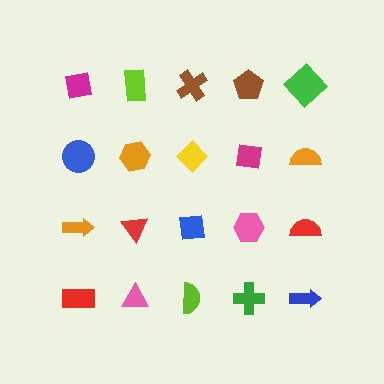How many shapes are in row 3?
5 shapes.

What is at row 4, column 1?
A red rectangle.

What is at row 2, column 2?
An orange hexagon.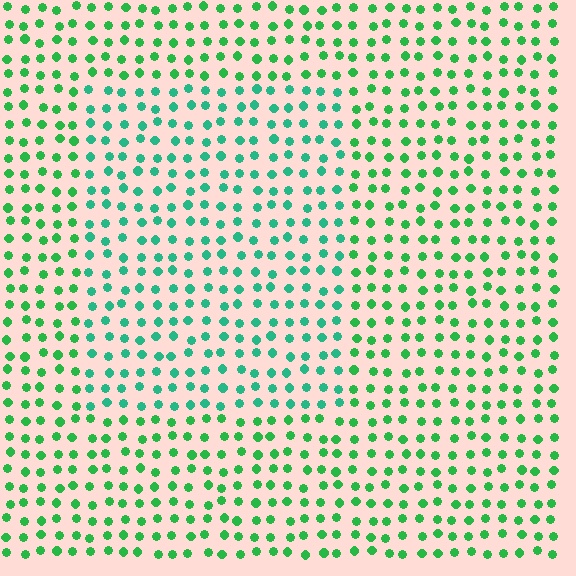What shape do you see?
I see a rectangle.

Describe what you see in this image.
The image is filled with small green elements in a uniform arrangement. A rectangle-shaped region is visible where the elements are tinted to a slightly different hue, forming a subtle color boundary.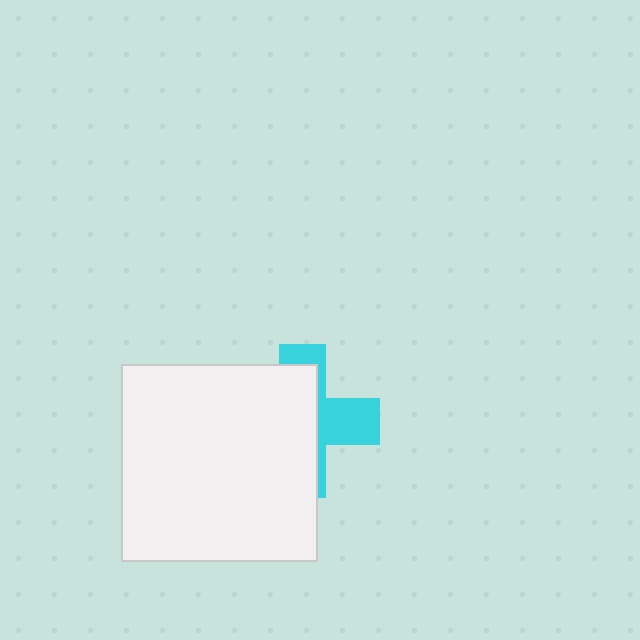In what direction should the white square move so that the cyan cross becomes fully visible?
The white square should move left. That is the shortest direction to clear the overlap and leave the cyan cross fully visible.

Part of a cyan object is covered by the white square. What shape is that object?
It is a cross.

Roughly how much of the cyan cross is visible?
A small part of it is visible (roughly 37%).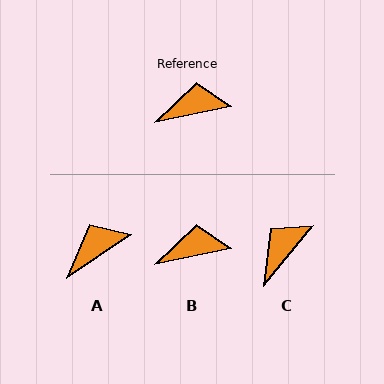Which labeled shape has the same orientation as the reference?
B.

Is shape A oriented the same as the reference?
No, it is off by about 22 degrees.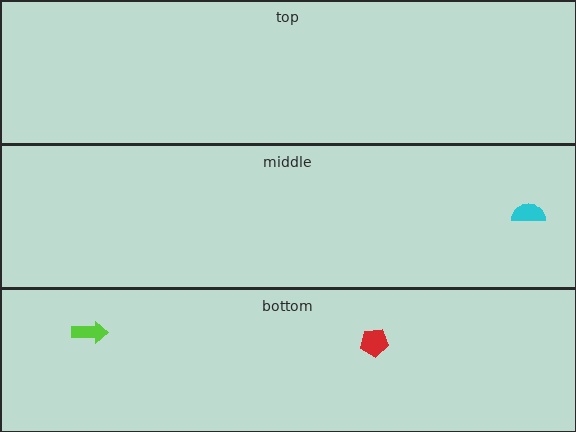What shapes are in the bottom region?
The red pentagon, the lime arrow.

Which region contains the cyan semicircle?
The middle region.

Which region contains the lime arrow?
The bottom region.